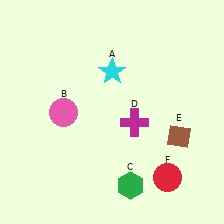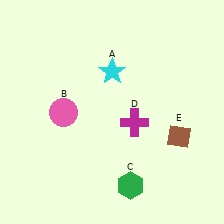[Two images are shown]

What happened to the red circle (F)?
The red circle (F) was removed in Image 2. It was in the bottom-right area of Image 1.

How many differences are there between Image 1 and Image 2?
There is 1 difference between the two images.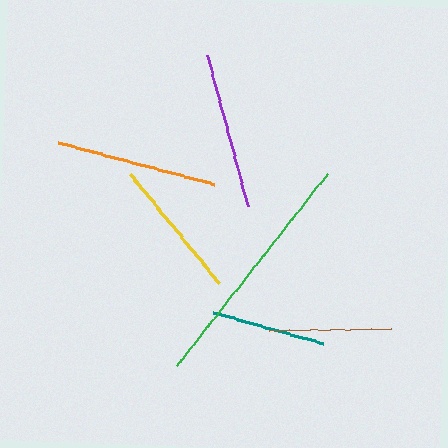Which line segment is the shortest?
The teal line is the shortest at approximately 114 pixels.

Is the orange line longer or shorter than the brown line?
The orange line is longer than the brown line.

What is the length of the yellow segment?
The yellow segment is approximately 141 pixels long.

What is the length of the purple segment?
The purple segment is approximately 156 pixels long.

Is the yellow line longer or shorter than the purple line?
The purple line is longer than the yellow line.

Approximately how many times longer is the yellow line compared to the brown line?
The yellow line is approximately 1.2 times the length of the brown line.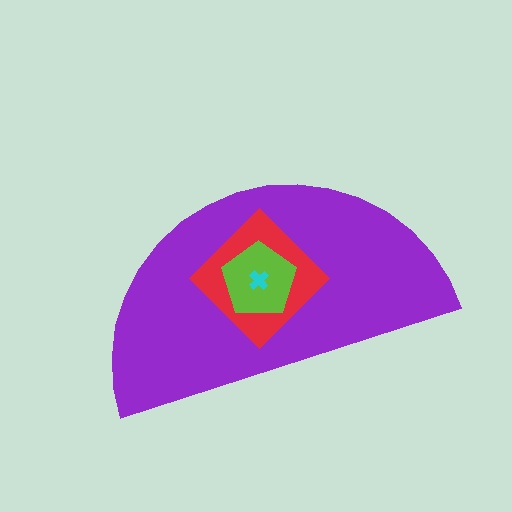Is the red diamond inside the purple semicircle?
Yes.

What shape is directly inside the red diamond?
The lime pentagon.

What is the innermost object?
The cyan cross.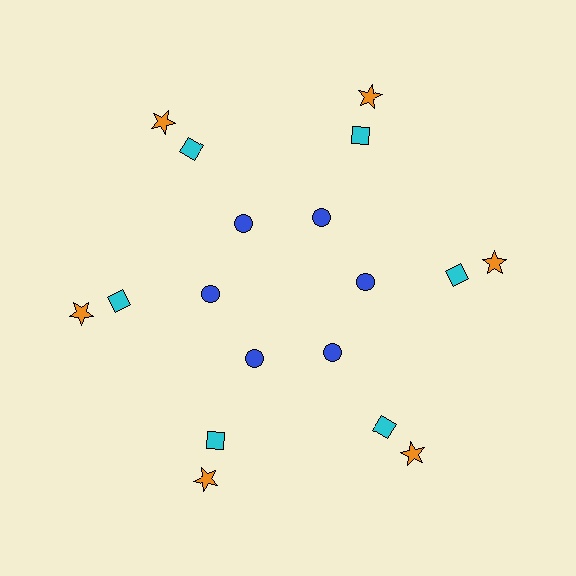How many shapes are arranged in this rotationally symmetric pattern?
There are 18 shapes, arranged in 6 groups of 3.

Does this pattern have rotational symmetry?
Yes, this pattern has 6-fold rotational symmetry. It looks the same after rotating 60 degrees around the center.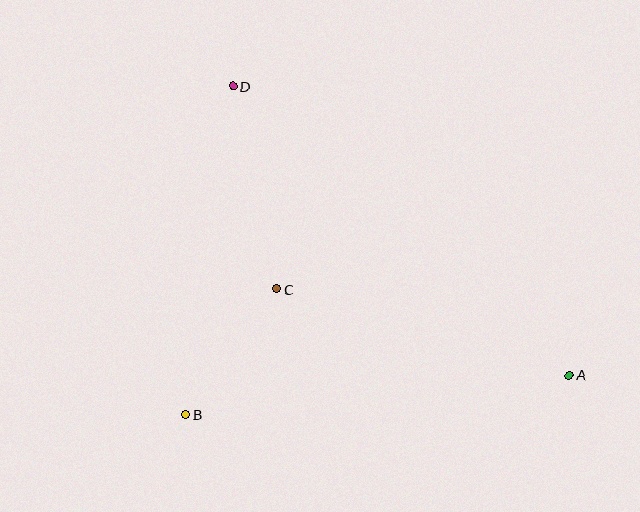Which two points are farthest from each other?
Points A and D are farthest from each other.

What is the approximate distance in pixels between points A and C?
The distance between A and C is approximately 305 pixels.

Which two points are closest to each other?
Points B and C are closest to each other.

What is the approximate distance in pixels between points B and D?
The distance between B and D is approximately 332 pixels.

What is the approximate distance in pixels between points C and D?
The distance between C and D is approximately 207 pixels.